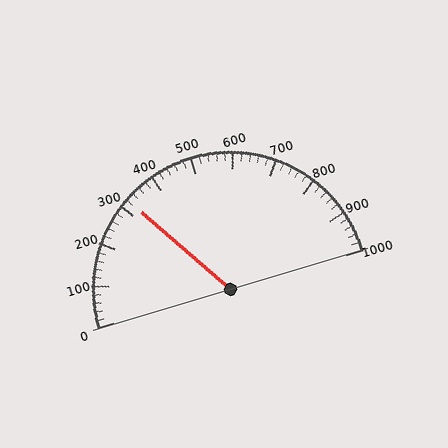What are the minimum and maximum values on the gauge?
The gauge ranges from 0 to 1000.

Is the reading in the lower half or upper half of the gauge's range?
The reading is in the lower half of the range (0 to 1000).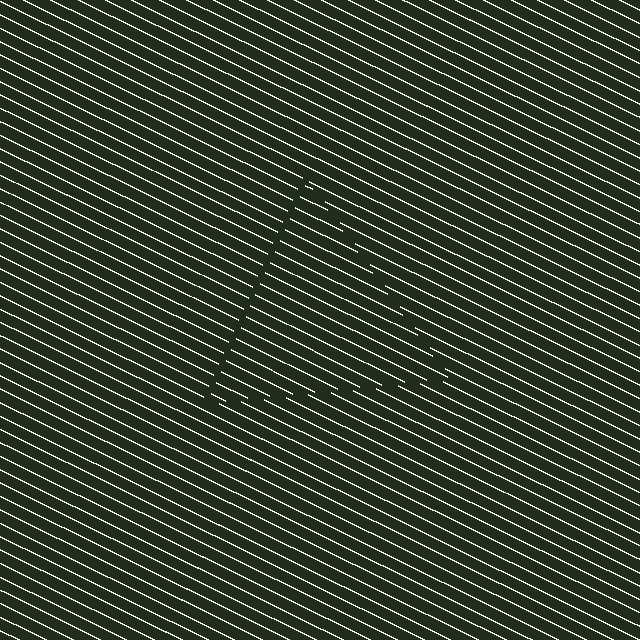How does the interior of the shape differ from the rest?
The interior of the shape contains the same grating, shifted by half a period — the contour is defined by the phase discontinuity where line-ends from the inner and outer gratings abut.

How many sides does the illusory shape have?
3 sides — the line-ends trace a triangle.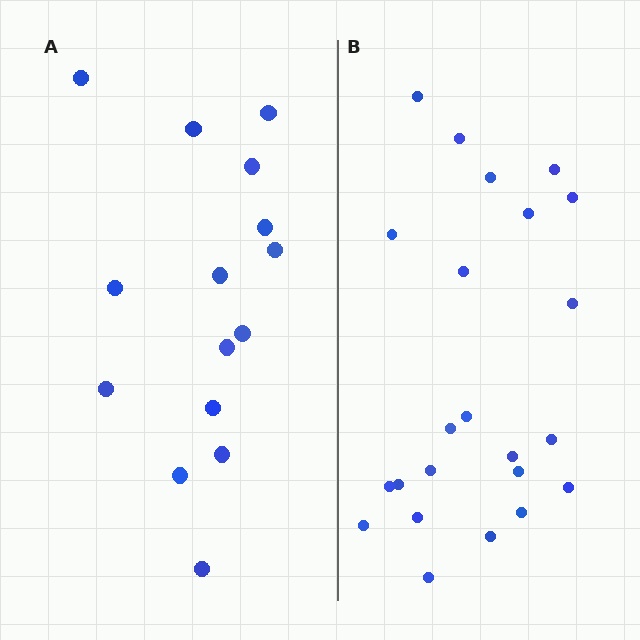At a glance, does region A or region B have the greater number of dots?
Region B (the right region) has more dots.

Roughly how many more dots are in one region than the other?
Region B has roughly 8 or so more dots than region A.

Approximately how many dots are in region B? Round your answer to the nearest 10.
About 20 dots. (The exact count is 23, which rounds to 20.)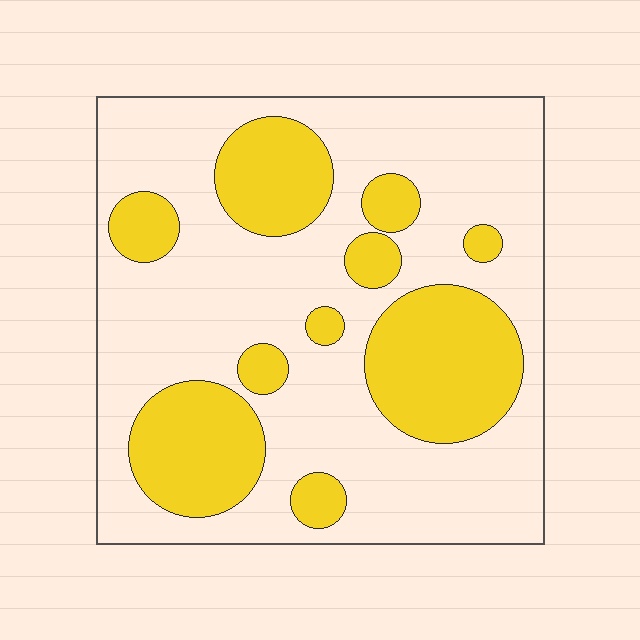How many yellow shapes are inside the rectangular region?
10.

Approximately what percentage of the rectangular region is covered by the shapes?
Approximately 30%.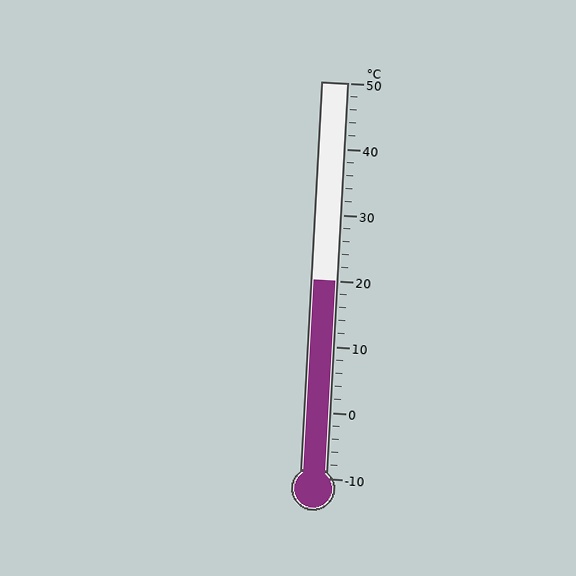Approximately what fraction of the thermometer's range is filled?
The thermometer is filled to approximately 50% of its range.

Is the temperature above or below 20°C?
The temperature is at 20°C.